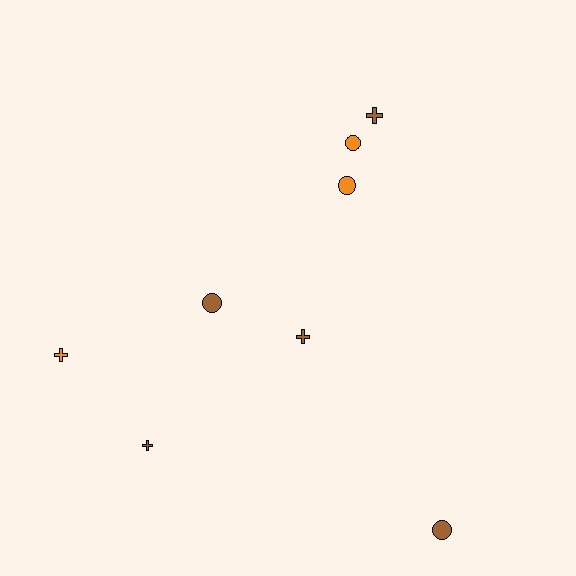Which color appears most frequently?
Brown, with 5 objects.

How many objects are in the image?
There are 8 objects.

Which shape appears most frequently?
Cross, with 4 objects.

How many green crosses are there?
There are no green crosses.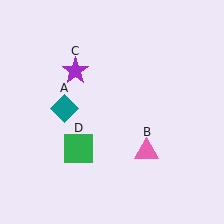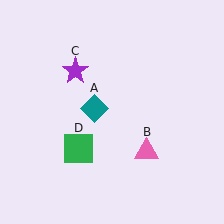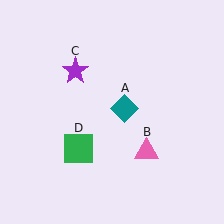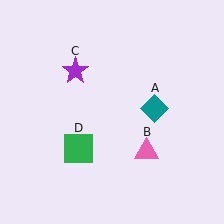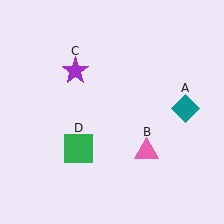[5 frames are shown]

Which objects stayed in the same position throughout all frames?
Pink triangle (object B) and purple star (object C) and green square (object D) remained stationary.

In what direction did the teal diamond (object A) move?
The teal diamond (object A) moved right.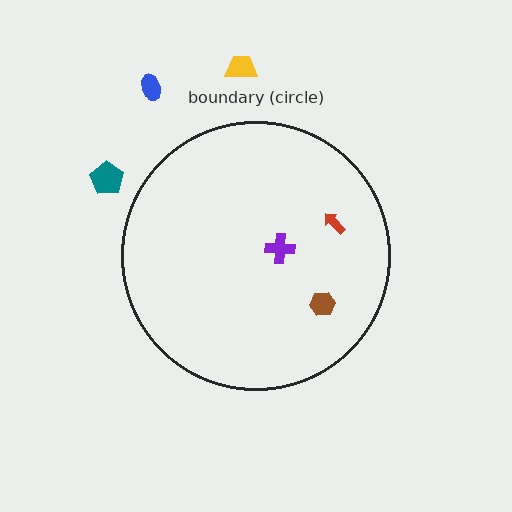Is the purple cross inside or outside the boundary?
Inside.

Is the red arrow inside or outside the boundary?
Inside.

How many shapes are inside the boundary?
3 inside, 3 outside.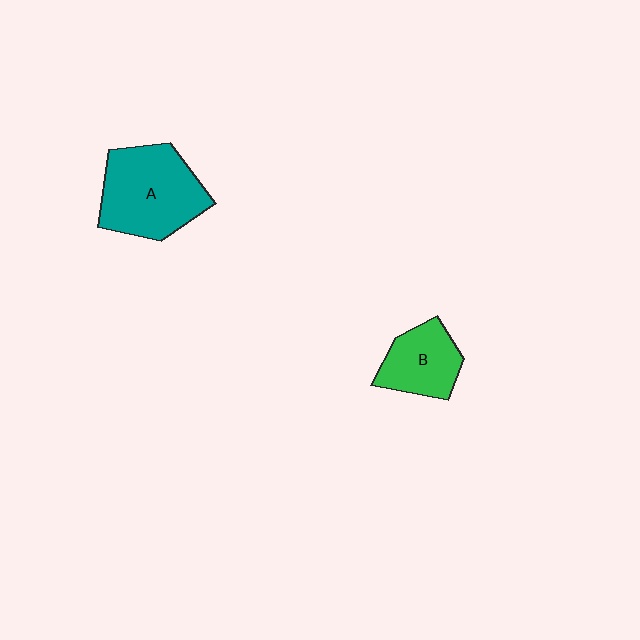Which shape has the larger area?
Shape A (teal).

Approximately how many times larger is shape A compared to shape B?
Approximately 1.7 times.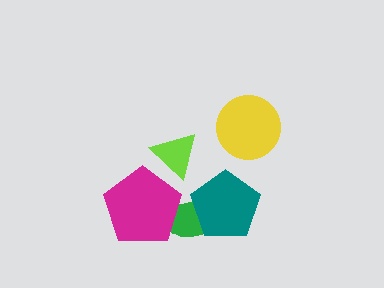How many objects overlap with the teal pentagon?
1 object overlaps with the teal pentagon.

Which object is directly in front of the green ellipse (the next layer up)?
The magenta pentagon is directly in front of the green ellipse.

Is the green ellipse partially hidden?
Yes, it is partially covered by another shape.